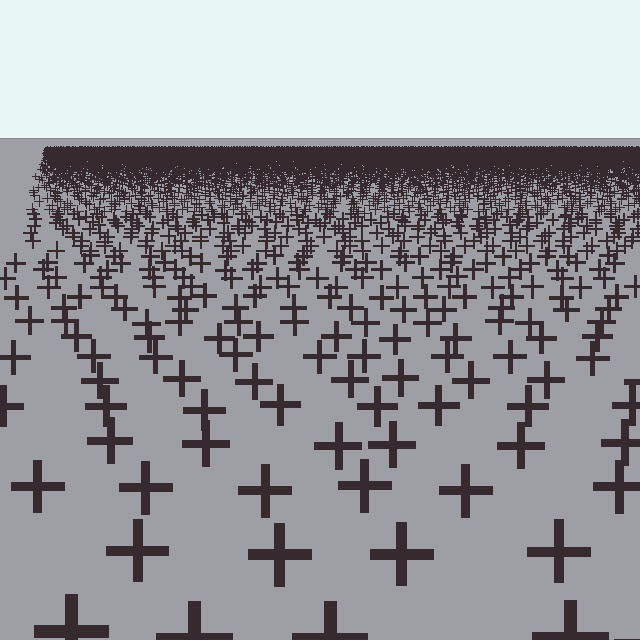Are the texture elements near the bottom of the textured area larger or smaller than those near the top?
Larger. Near the bottom, elements are closer to the viewer and appear at a bigger on-screen size.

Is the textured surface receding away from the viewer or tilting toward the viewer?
The surface is receding away from the viewer. Texture elements get smaller and denser toward the top.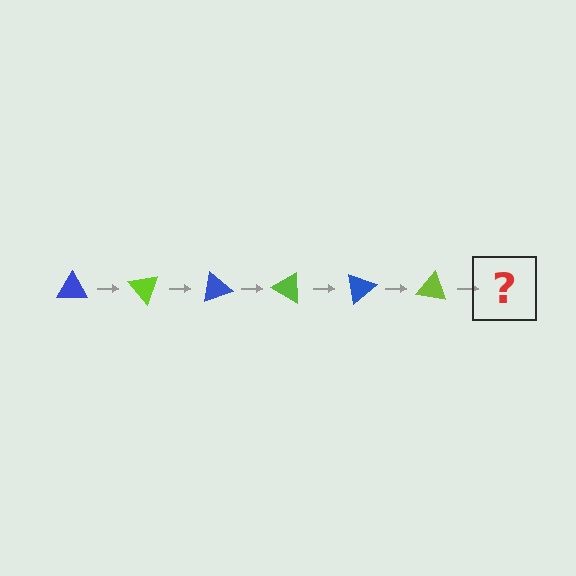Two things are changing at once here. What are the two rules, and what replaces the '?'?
The two rules are that it rotates 50 degrees each step and the color cycles through blue and lime. The '?' should be a blue triangle, rotated 300 degrees from the start.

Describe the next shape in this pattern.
It should be a blue triangle, rotated 300 degrees from the start.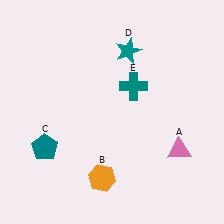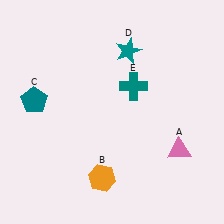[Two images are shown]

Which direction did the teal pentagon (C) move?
The teal pentagon (C) moved up.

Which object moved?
The teal pentagon (C) moved up.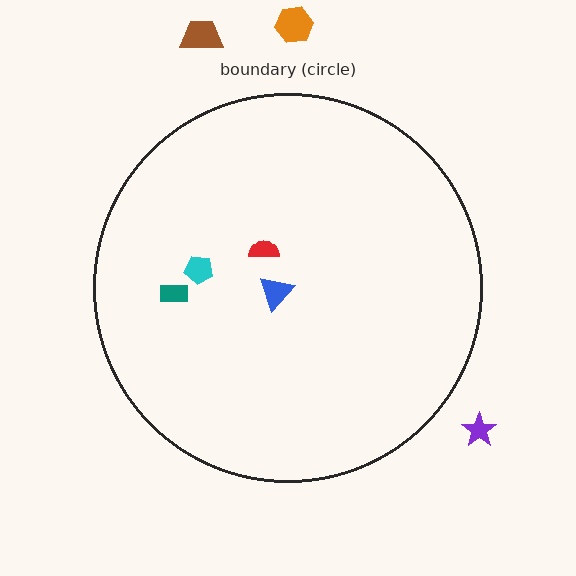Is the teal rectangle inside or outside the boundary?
Inside.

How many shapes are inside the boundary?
4 inside, 3 outside.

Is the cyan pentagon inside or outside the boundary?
Inside.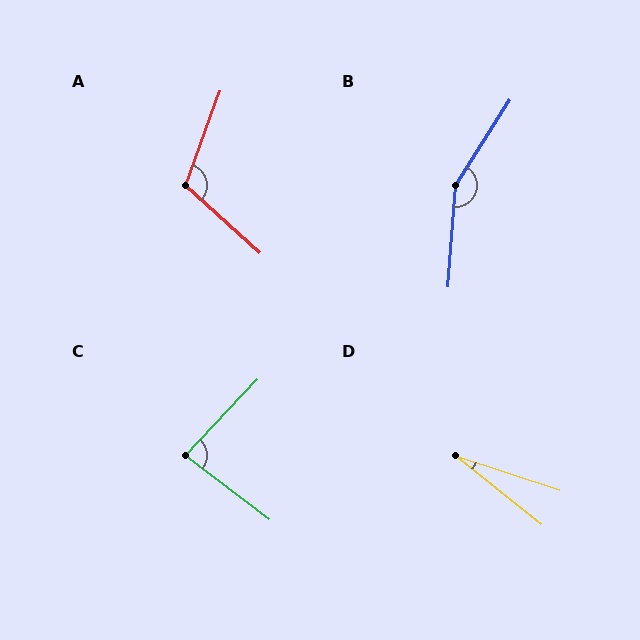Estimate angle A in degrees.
Approximately 112 degrees.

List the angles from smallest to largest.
D (21°), C (84°), A (112°), B (152°).